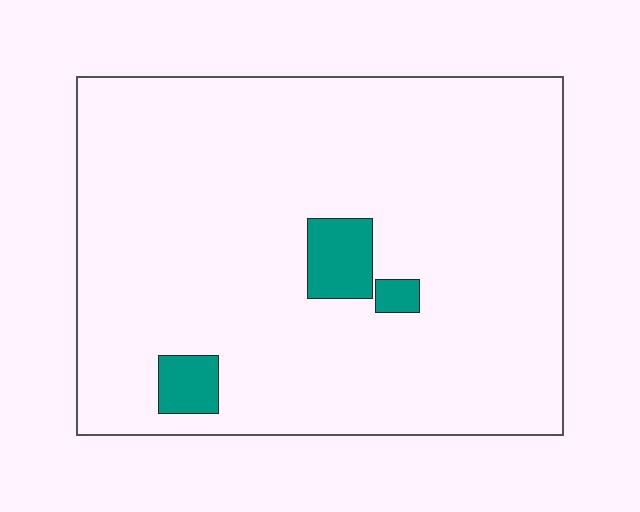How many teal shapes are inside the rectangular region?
3.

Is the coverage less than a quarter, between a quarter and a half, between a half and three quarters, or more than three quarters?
Less than a quarter.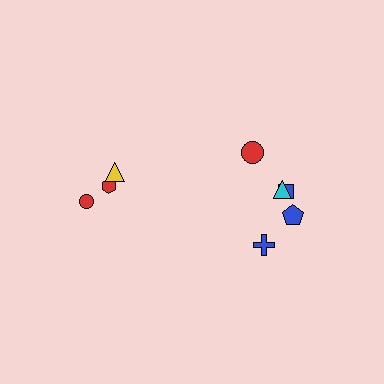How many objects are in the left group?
There are 3 objects.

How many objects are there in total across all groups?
There are 8 objects.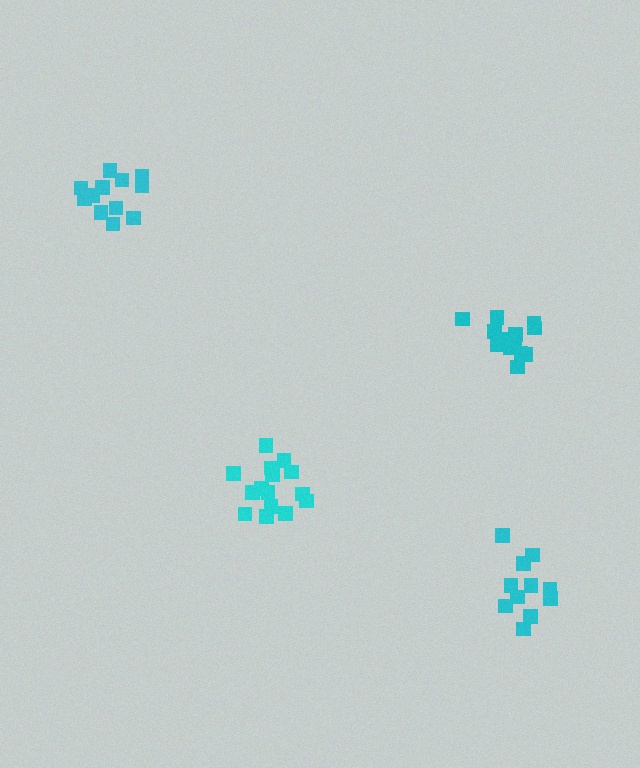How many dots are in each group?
Group 1: 11 dots, Group 2: 12 dots, Group 3: 15 dots, Group 4: 13 dots (51 total).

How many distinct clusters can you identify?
There are 4 distinct clusters.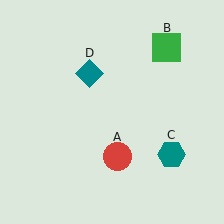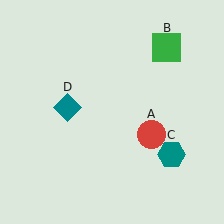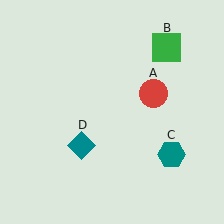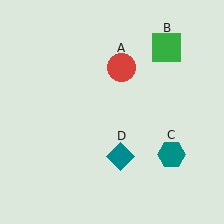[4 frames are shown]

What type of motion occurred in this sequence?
The red circle (object A), teal diamond (object D) rotated counterclockwise around the center of the scene.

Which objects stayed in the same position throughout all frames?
Green square (object B) and teal hexagon (object C) remained stationary.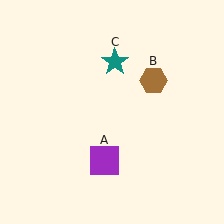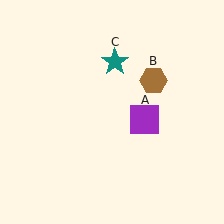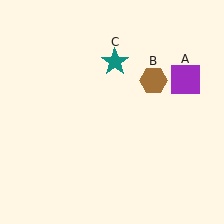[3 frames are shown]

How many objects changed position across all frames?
1 object changed position: purple square (object A).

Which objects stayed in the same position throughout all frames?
Brown hexagon (object B) and teal star (object C) remained stationary.